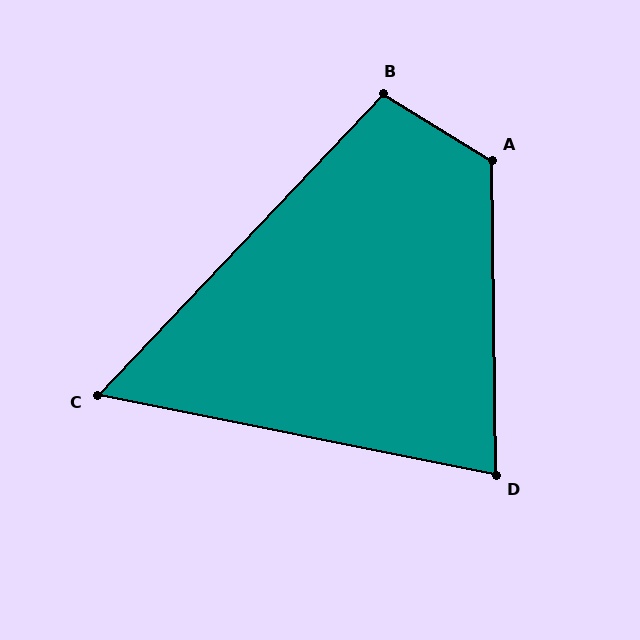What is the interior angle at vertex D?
Approximately 78 degrees (acute).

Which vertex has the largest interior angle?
A, at approximately 122 degrees.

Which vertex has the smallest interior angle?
C, at approximately 58 degrees.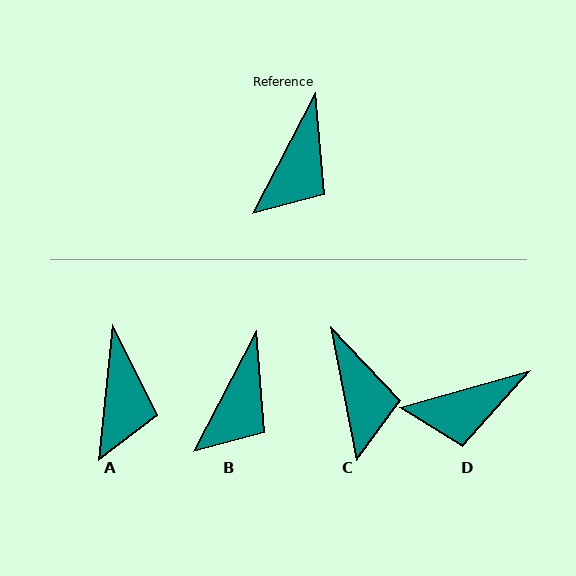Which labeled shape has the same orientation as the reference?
B.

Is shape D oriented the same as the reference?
No, it is off by about 47 degrees.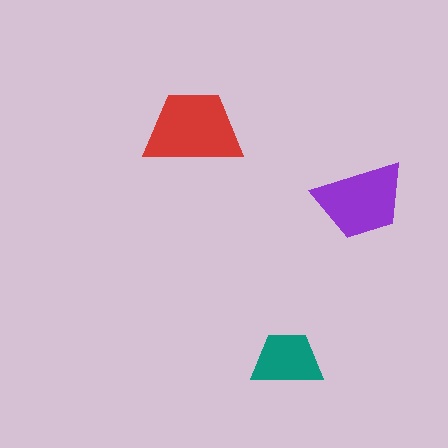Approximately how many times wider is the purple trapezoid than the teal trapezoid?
About 1.5 times wider.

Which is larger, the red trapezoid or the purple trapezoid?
The red one.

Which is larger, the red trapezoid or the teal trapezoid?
The red one.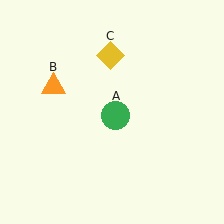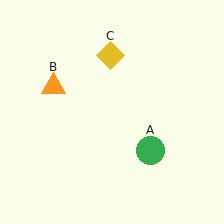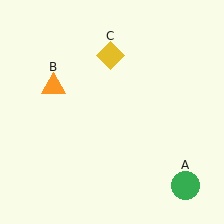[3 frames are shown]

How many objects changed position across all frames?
1 object changed position: green circle (object A).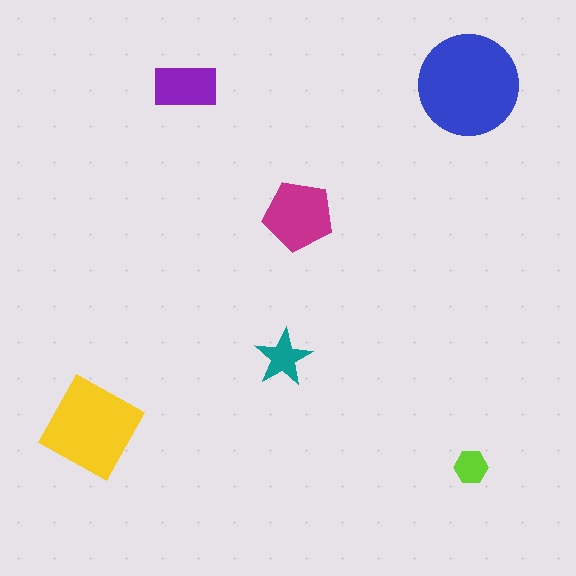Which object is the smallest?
The lime hexagon.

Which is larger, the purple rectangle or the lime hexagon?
The purple rectangle.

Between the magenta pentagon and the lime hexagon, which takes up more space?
The magenta pentagon.